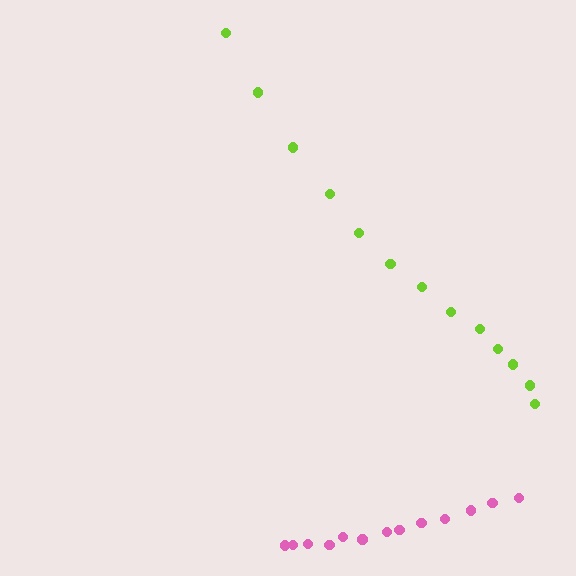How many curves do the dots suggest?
There are 2 distinct paths.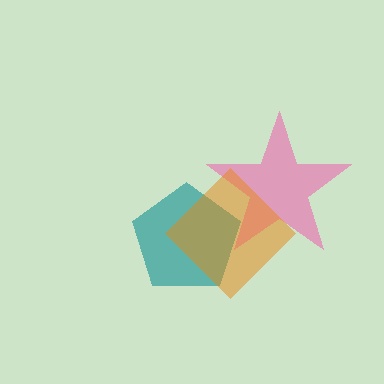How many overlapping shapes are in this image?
There are 3 overlapping shapes in the image.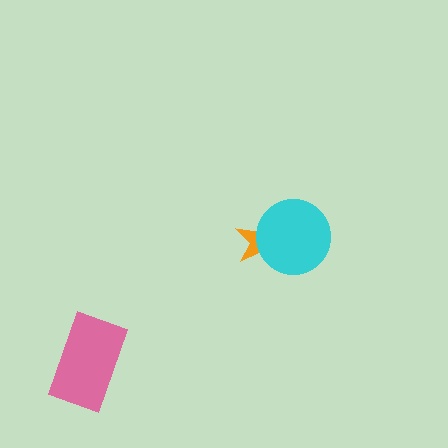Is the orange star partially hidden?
Yes, it is partially covered by another shape.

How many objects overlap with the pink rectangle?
0 objects overlap with the pink rectangle.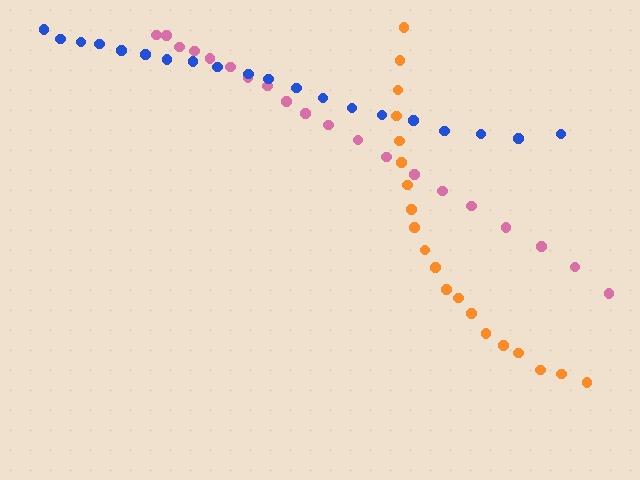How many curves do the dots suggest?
There are 3 distinct paths.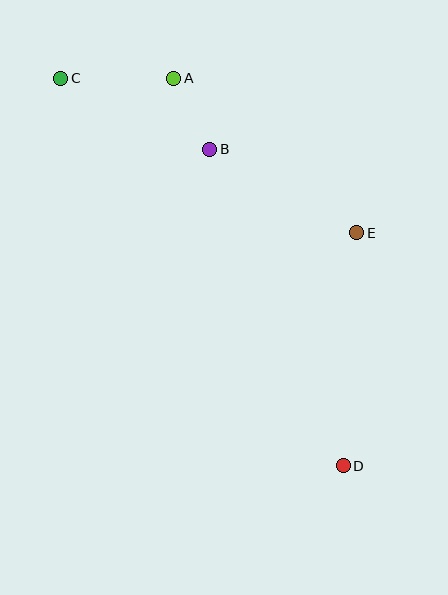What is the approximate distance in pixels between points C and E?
The distance between C and E is approximately 334 pixels.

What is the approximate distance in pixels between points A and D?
The distance between A and D is approximately 423 pixels.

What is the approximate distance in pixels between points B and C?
The distance between B and C is approximately 165 pixels.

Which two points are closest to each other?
Points A and B are closest to each other.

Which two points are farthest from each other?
Points C and D are farthest from each other.